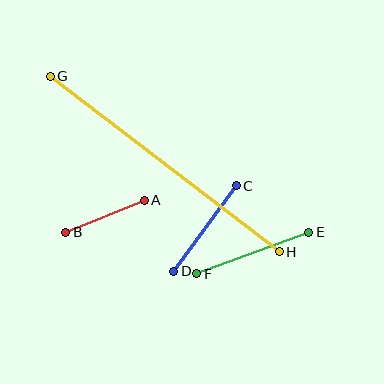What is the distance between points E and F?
The distance is approximately 120 pixels.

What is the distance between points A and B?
The distance is approximately 85 pixels.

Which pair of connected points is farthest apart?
Points G and H are farthest apart.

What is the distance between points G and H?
The distance is approximately 288 pixels.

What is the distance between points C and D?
The distance is approximately 106 pixels.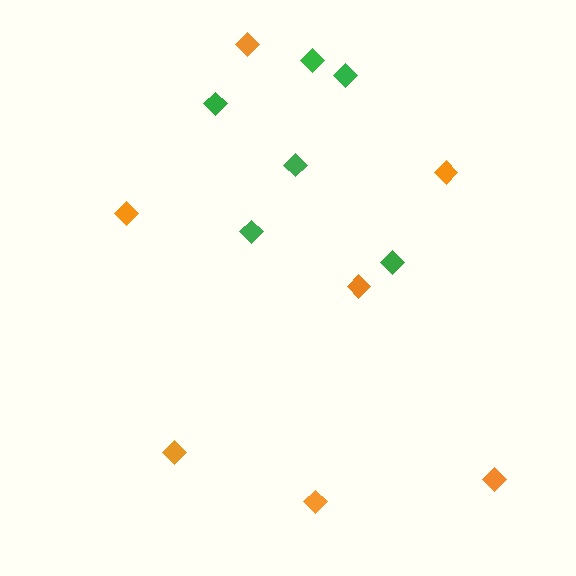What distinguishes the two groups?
There are 2 groups: one group of orange diamonds (7) and one group of green diamonds (6).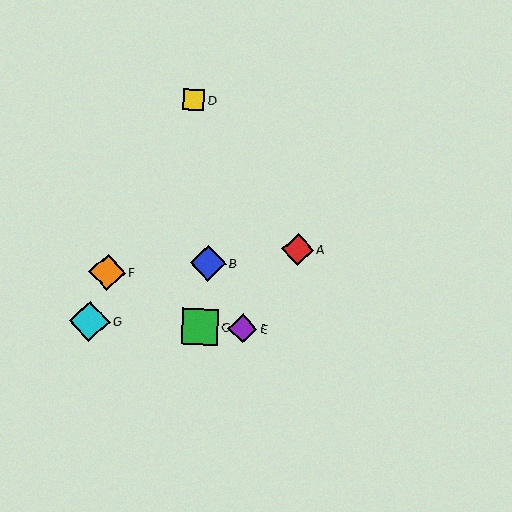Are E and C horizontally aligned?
Yes, both are at y≈329.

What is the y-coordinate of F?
Object F is at y≈272.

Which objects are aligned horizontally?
Objects C, E, G are aligned horizontally.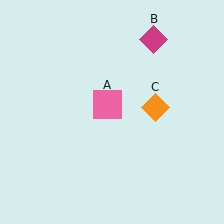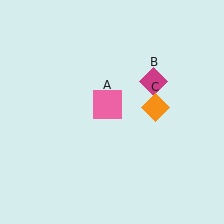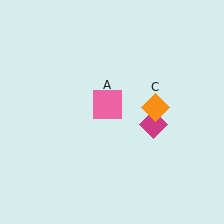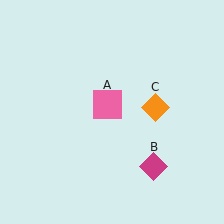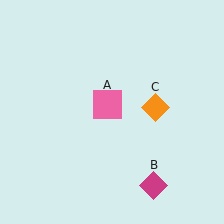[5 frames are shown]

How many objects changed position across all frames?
1 object changed position: magenta diamond (object B).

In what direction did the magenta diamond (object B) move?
The magenta diamond (object B) moved down.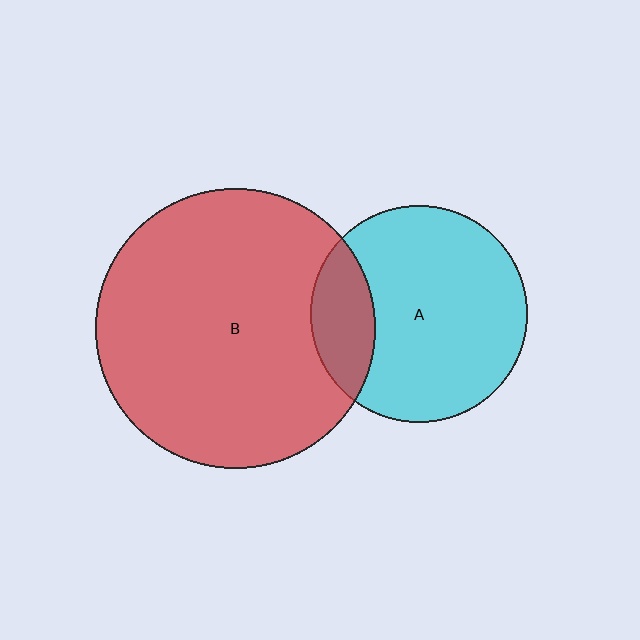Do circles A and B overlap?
Yes.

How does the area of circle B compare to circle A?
Approximately 1.7 times.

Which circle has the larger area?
Circle B (red).